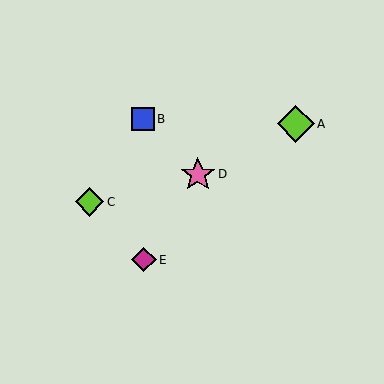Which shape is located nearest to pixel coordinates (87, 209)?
The lime diamond (labeled C) at (89, 202) is nearest to that location.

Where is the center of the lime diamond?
The center of the lime diamond is at (89, 202).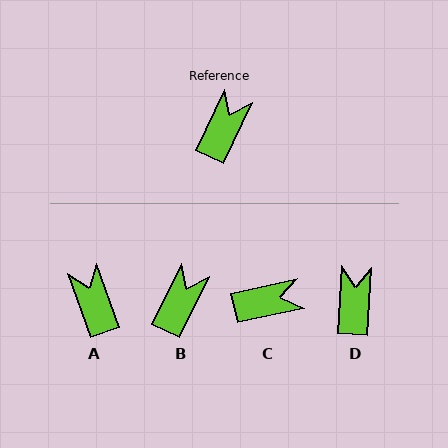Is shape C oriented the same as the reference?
No, it is off by about 52 degrees.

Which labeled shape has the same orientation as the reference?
B.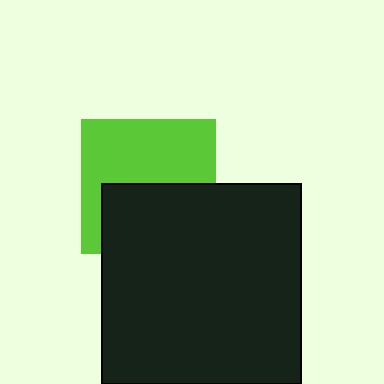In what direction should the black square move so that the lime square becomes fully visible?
The black square should move down. That is the shortest direction to clear the overlap and leave the lime square fully visible.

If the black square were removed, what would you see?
You would see the complete lime square.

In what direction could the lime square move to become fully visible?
The lime square could move up. That would shift it out from behind the black square entirely.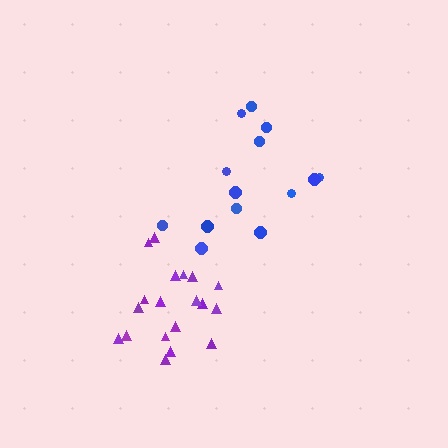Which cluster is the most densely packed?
Purple.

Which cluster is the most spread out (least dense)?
Blue.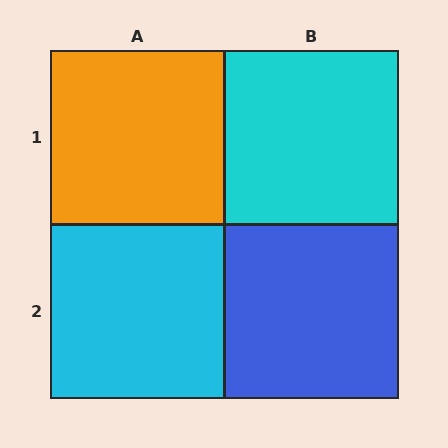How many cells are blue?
1 cell is blue.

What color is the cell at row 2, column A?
Cyan.